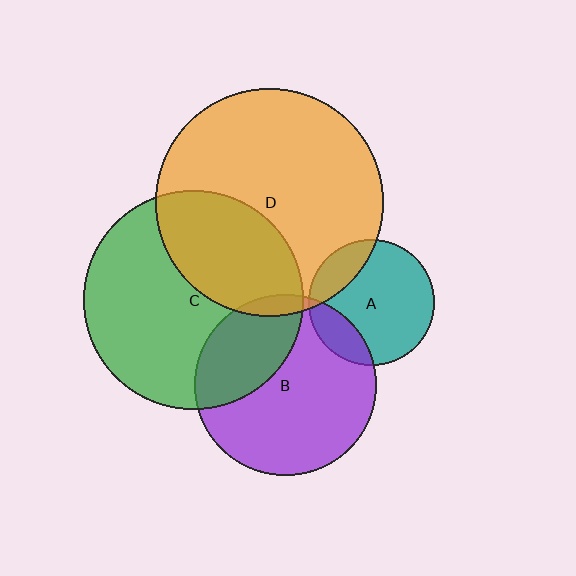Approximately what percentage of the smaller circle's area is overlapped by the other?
Approximately 30%.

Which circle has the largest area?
Circle D (orange).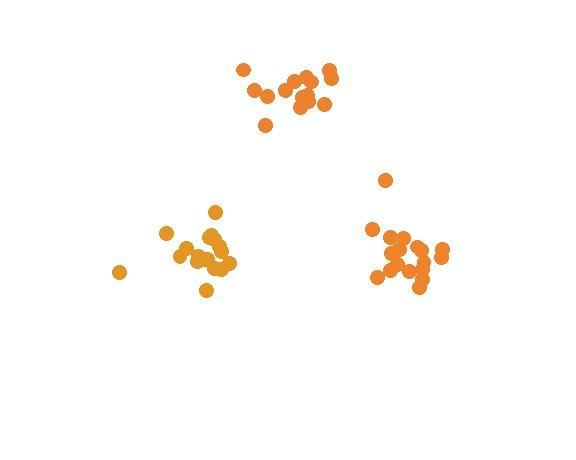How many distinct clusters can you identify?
There are 3 distinct clusters.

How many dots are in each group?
Group 1: 15 dots, Group 2: 19 dots, Group 3: 18 dots (52 total).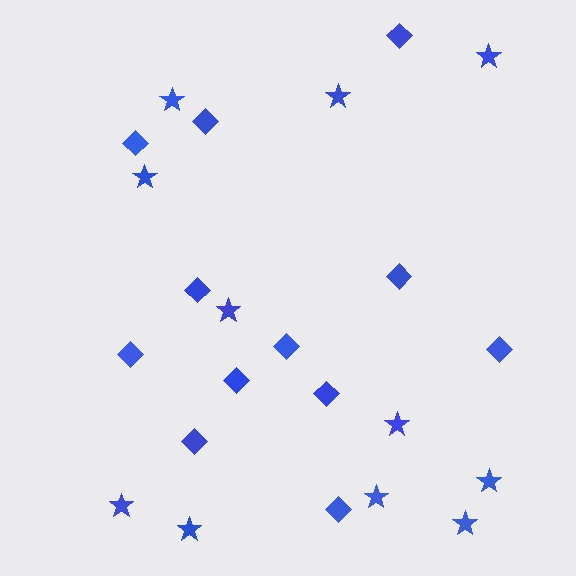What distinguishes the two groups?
There are 2 groups: one group of diamonds (12) and one group of stars (11).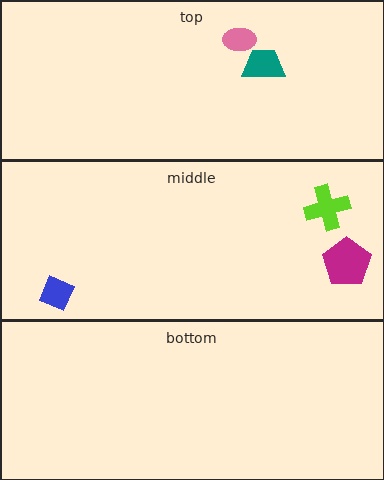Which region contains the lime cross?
The middle region.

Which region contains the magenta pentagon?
The middle region.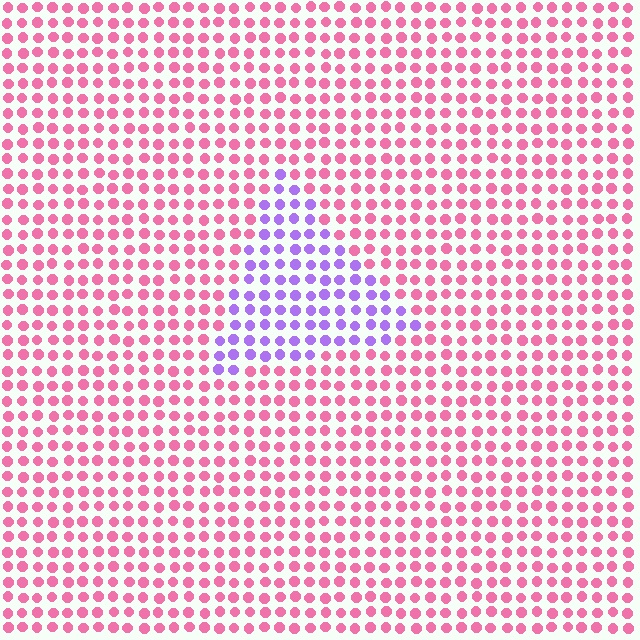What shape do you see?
I see a triangle.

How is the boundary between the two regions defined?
The boundary is defined purely by a slight shift in hue (about 65 degrees). Spacing, size, and orientation are identical on both sides.